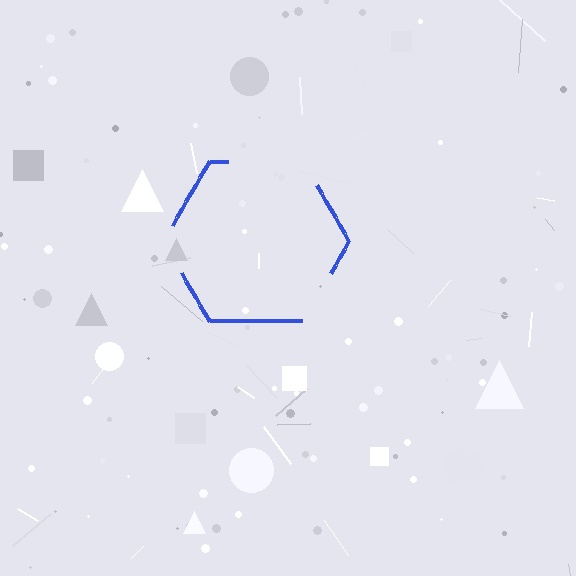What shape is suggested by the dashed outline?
The dashed outline suggests a hexagon.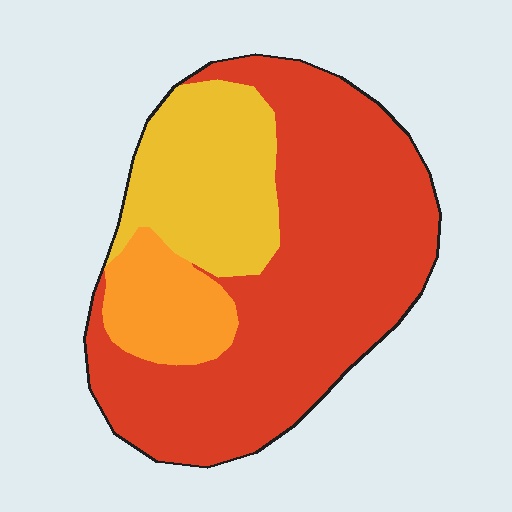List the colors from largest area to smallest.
From largest to smallest: red, yellow, orange.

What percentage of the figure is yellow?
Yellow covers around 25% of the figure.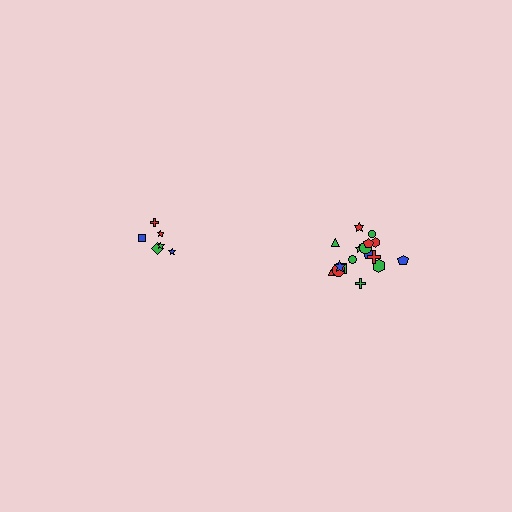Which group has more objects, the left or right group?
The right group.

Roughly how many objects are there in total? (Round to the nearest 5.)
Roughly 25 objects in total.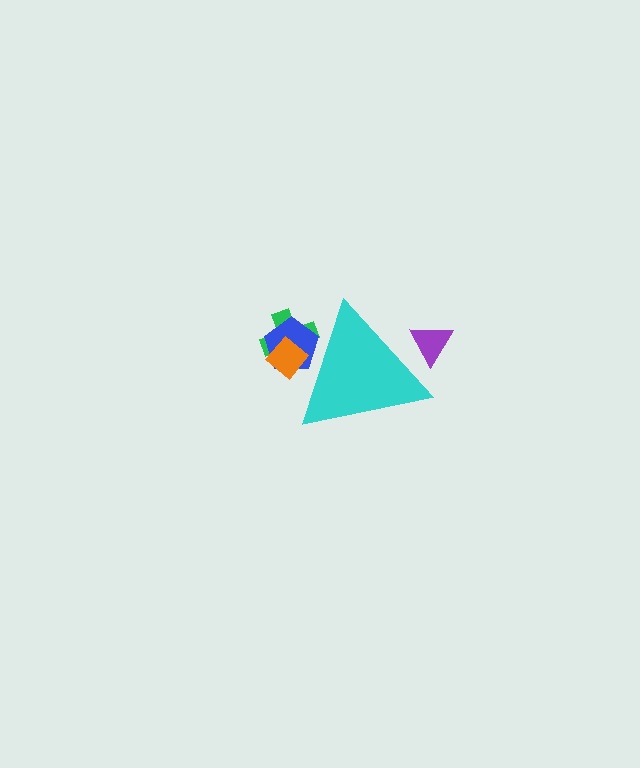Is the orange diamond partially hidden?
Yes, the orange diamond is partially hidden behind the cyan triangle.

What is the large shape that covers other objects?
A cyan triangle.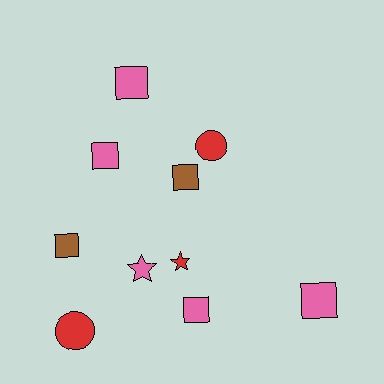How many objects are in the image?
There are 10 objects.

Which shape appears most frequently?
Square, with 6 objects.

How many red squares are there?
There are no red squares.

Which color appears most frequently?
Pink, with 5 objects.